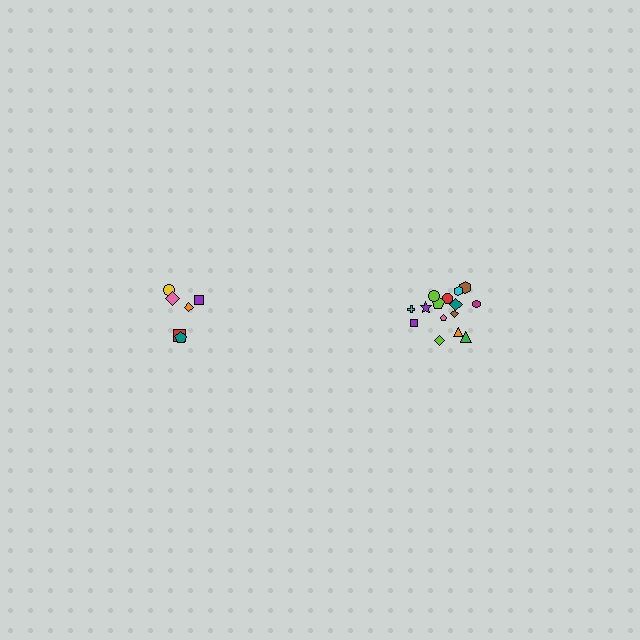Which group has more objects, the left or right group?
The right group.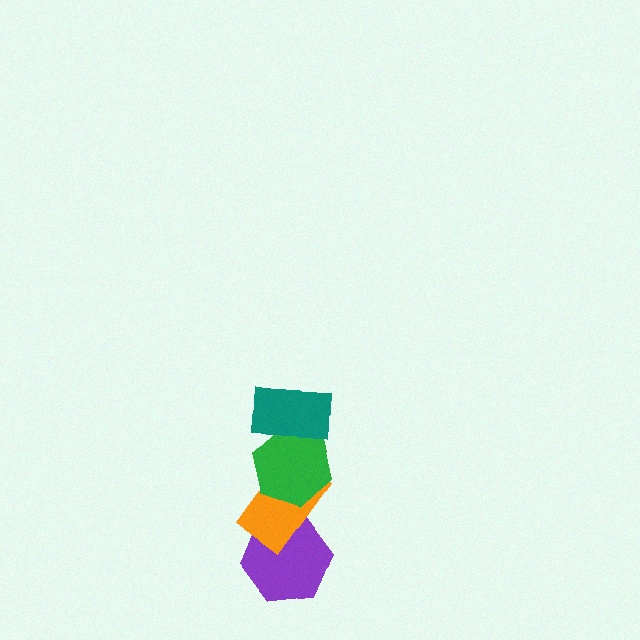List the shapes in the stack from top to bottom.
From top to bottom: the teal rectangle, the green hexagon, the orange rectangle, the purple hexagon.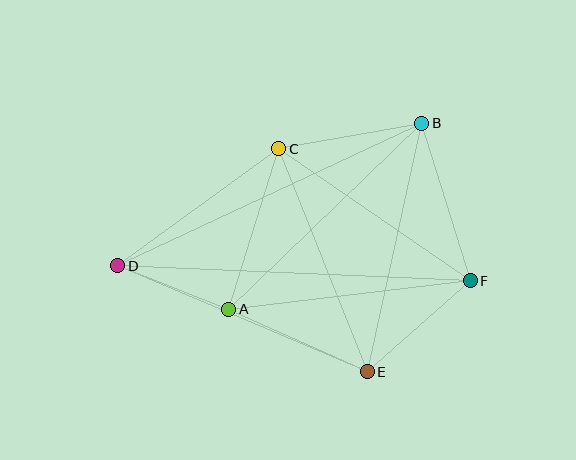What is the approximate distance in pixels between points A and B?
The distance between A and B is approximately 268 pixels.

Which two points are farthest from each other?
Points D and F are farthest from each other.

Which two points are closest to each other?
Points A and D are closest to each other.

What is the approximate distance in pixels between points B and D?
The distance between B and D is approximately 336 pixels.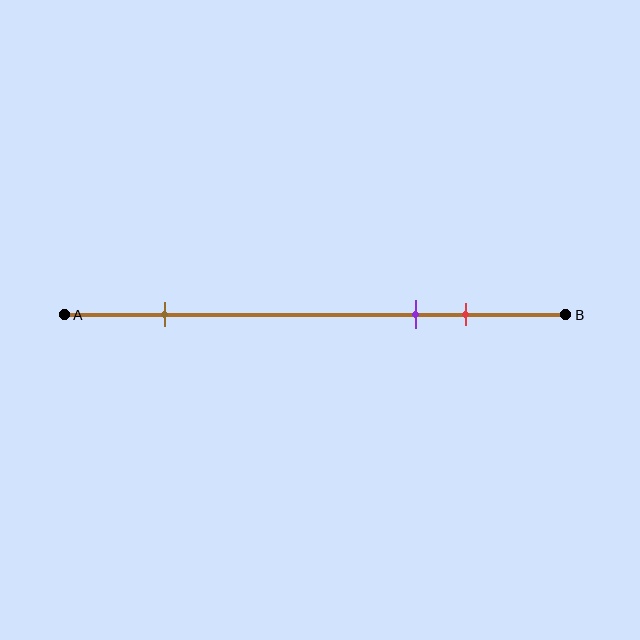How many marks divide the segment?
There are 3 marks dividing the segment.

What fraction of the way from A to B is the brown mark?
The brown mark is approximately 20% (0.2) of the way from A to B.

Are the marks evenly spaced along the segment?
No, the marks are not evenly spaced.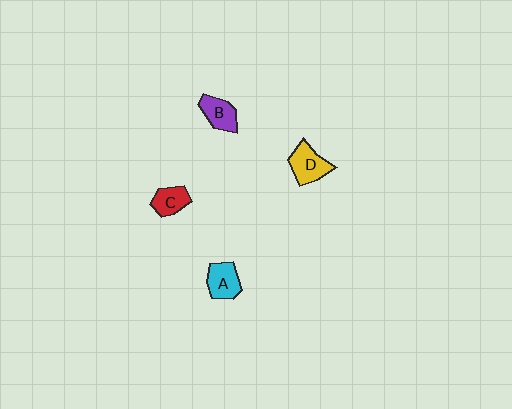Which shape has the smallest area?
Shape C (red).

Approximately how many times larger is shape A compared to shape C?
Approximately 1.2 times.